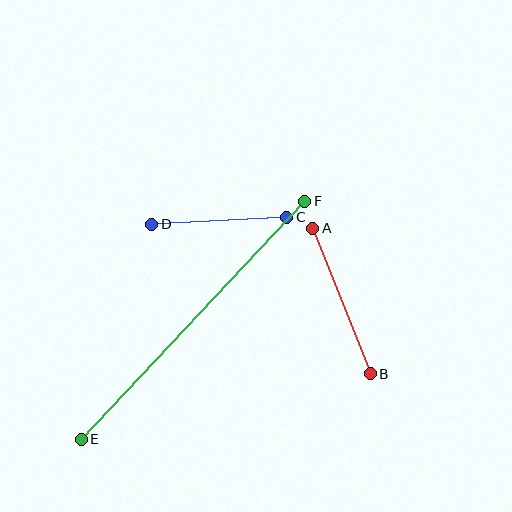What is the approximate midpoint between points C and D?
The midpoint is at approximately (219, 221) pixels.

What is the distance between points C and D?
The distance is approximately 135 pixels.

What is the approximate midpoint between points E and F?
The midpoint is at approximately (193, 320) pixels.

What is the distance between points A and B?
The distance is approximately 156 pixels.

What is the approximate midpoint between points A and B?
The midpoint is at approximately (342, 301) pixels.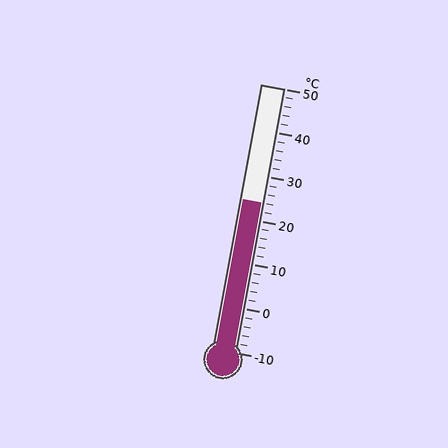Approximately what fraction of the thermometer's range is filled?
The thermometer is filled to approximately 55% of its range.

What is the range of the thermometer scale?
The thermometer scale ranges from -10°C to 50°C.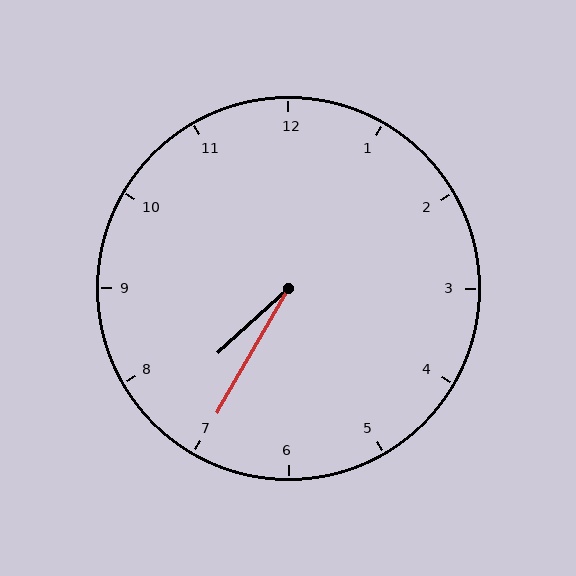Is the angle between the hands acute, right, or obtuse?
It is acute.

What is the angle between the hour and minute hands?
Approximately 18 degrees.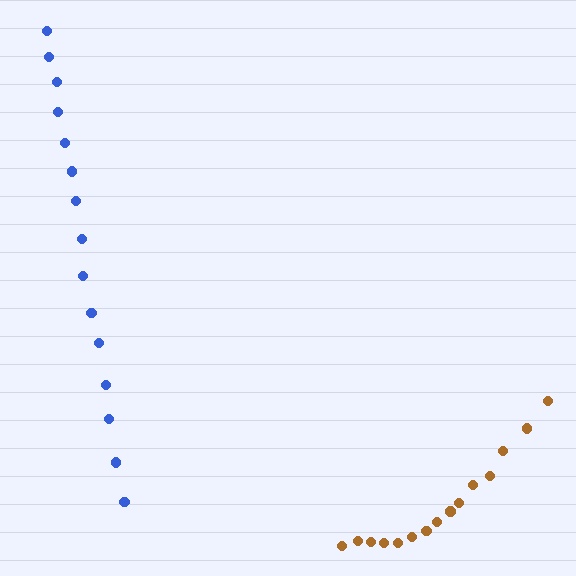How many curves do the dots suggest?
There are 2 distinct paths.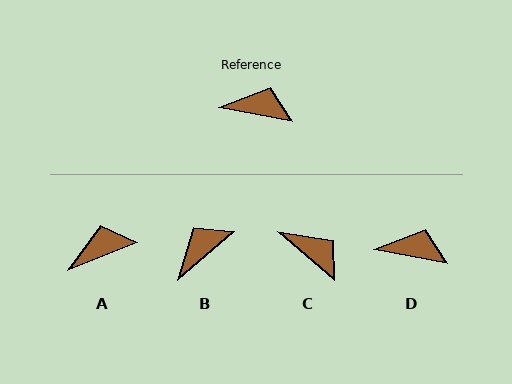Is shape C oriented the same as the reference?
No, it is off by about 30 degrees.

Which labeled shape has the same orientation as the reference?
D.